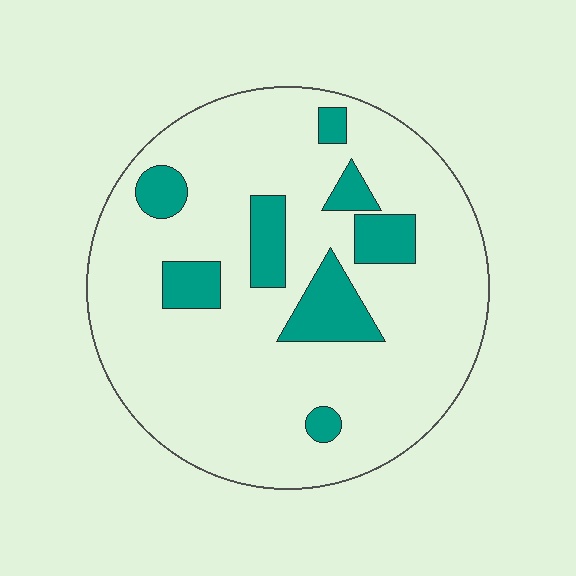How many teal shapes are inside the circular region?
8.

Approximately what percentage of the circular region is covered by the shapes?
Approximately 15%.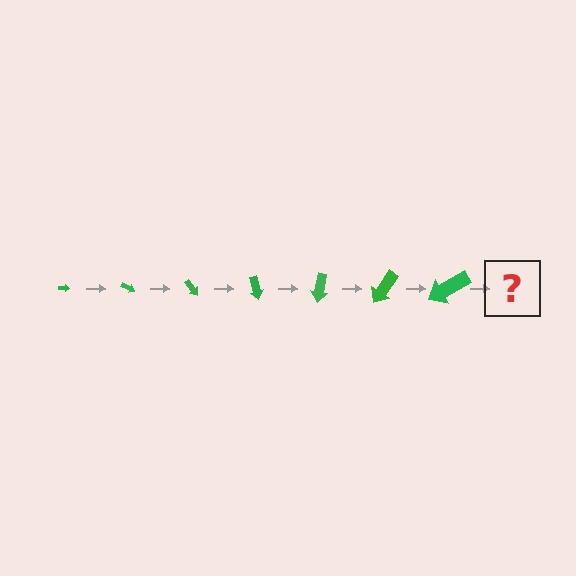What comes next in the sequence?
The next element should be an arrow, larger than the previous one and rotated 175 degrees from the start.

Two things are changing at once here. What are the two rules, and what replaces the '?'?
The two rules are that the arrow grows larger each step and it rotates 25 degrees each step. The '?' should be an arrow, larger than the previous one and rotated 175 degrees from the start.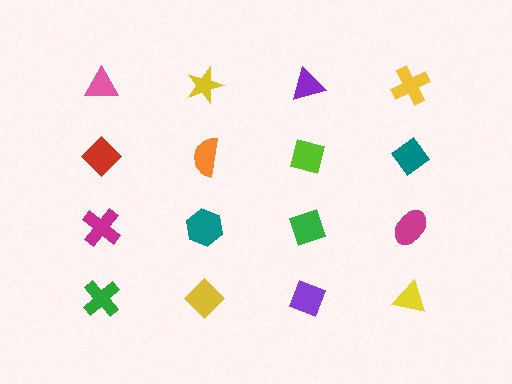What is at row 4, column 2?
A yellow diamond.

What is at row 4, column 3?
A purple diamond.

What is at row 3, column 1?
A magenta cross.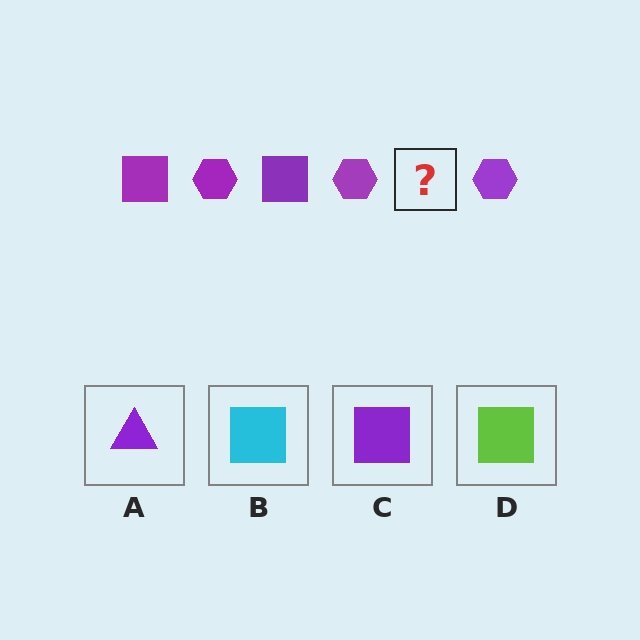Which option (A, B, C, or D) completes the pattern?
C.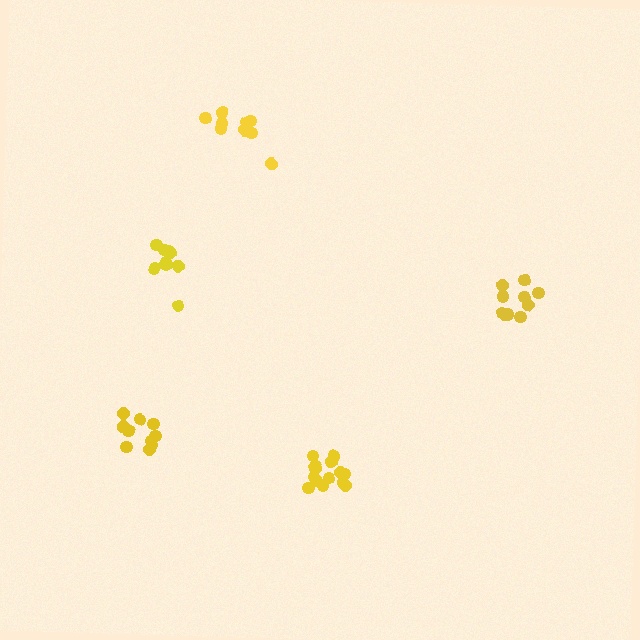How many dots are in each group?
Group 1: 9 dots, Group 2: 11 dots, Group 3: 14 dots, Group 4: 10 dots, Group 5: 10 dots (54 total).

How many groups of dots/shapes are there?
There are 5 groups.